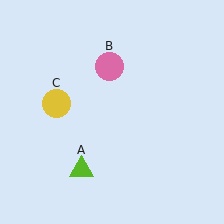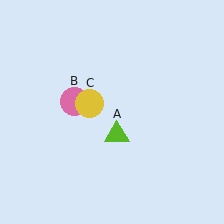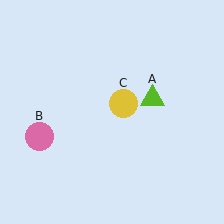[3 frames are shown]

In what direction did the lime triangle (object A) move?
The lime triangle (object A) moved up and to the right.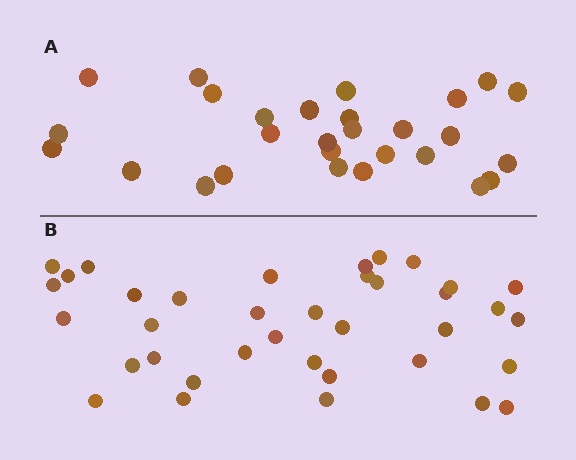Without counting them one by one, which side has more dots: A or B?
Region B (the bottom region) has more dots.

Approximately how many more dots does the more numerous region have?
Region B has roughly 8 or so more dots than region A.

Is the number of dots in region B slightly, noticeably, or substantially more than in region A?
Region B has noticeably more, but not dramatically so. The ratio is roughly 1.3 to 1.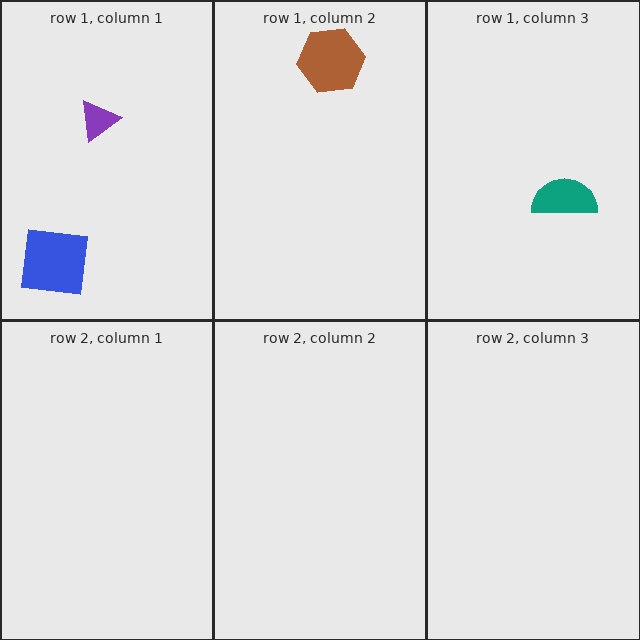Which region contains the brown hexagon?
The row 1, column 2 region.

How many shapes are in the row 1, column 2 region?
1.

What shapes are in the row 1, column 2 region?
The brown hexagon.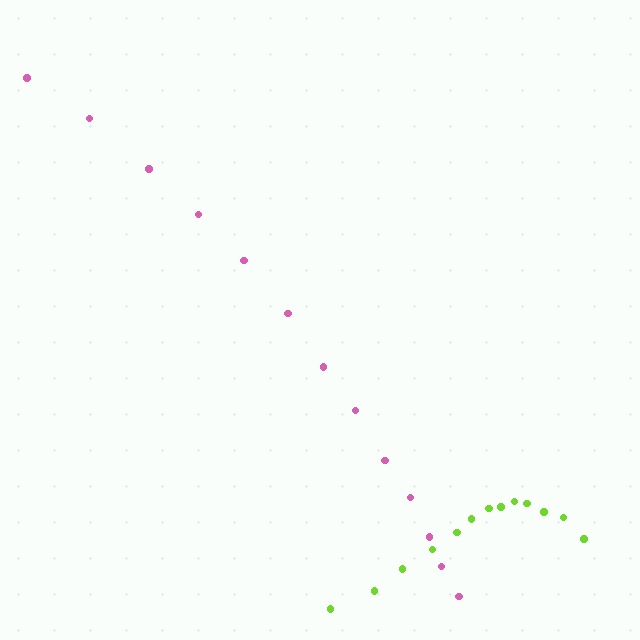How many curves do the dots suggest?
There are 2 distinct paths.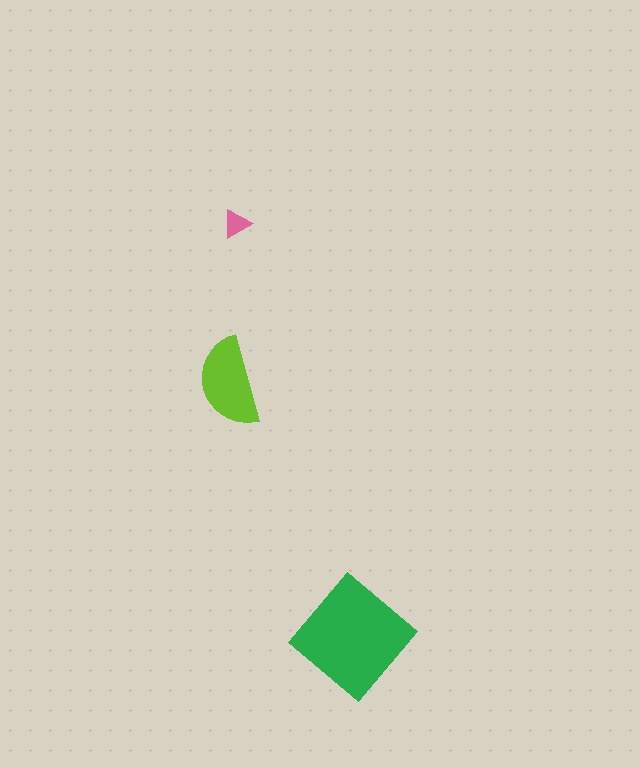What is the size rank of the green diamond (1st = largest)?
1st.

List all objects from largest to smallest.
The green diamond, the lime semicircle, the pink triangle.